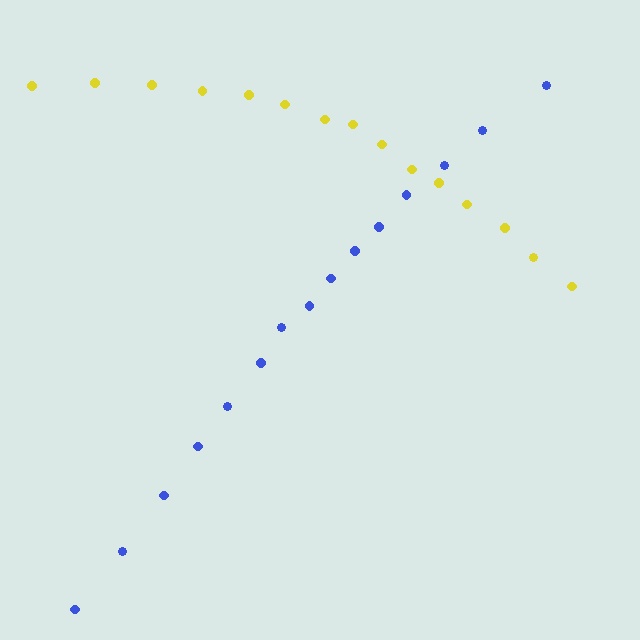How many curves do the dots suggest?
There are 2 distinct paths.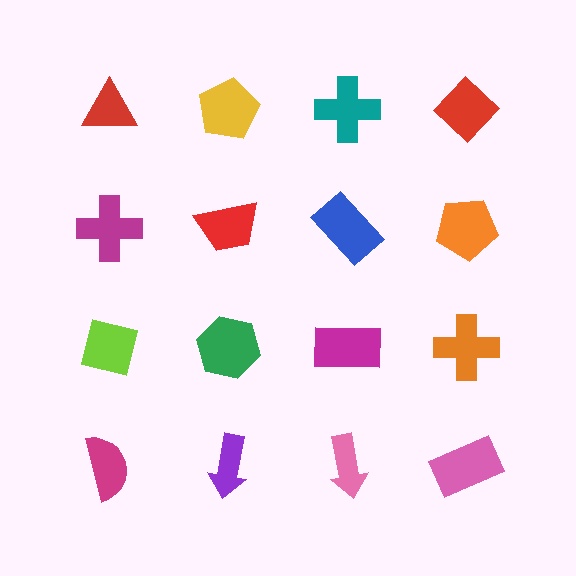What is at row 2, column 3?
A blue rectangle.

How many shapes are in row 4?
4 shapes.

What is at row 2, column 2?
A red trapezoid.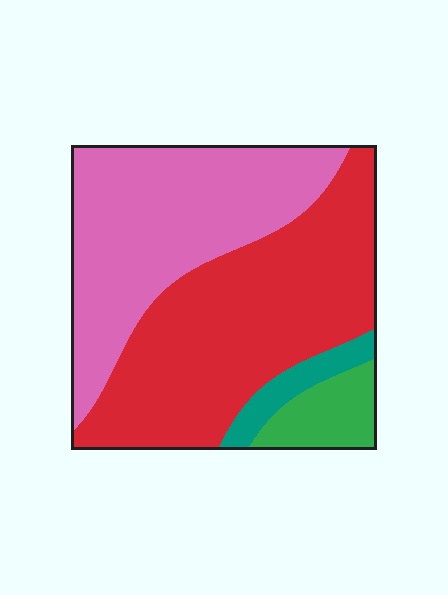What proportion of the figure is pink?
Pink covers roughly 40% of the figure.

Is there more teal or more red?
Red.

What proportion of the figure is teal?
Teal covers about 5% of the figure.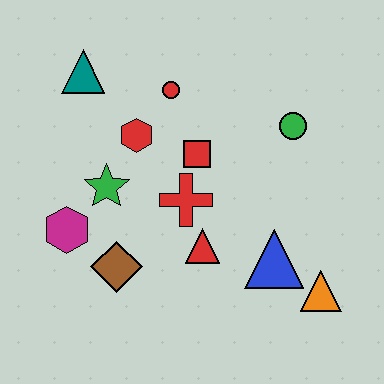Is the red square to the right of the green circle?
No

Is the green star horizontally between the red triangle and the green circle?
No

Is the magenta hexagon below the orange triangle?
No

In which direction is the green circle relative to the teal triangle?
The green circle is to the right of the teal triangle.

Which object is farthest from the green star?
The orange triangle is farthest from the green star.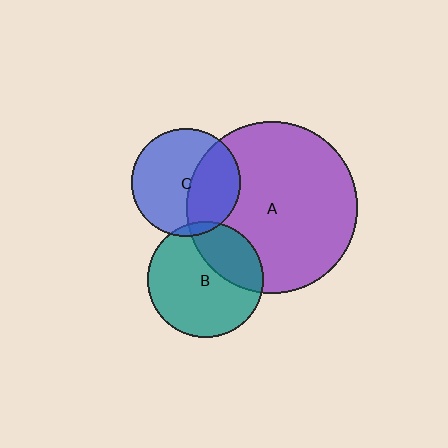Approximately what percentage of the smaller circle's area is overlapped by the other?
Approximately 5%.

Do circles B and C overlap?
Yes.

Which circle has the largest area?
Circle A (purple).